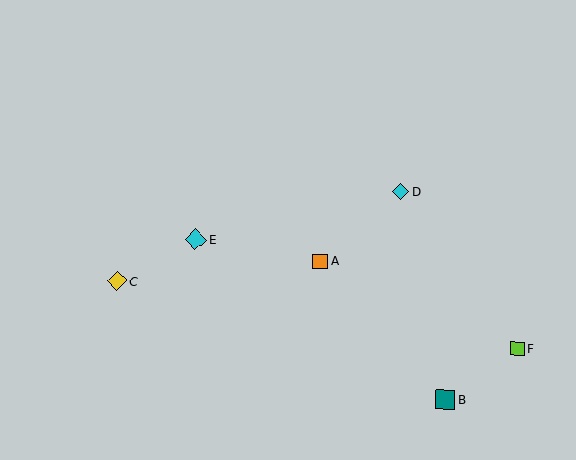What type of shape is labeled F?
Shape F is a lime square.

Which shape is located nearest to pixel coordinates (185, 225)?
The cyan diamond (labeled E) at (195, 239) is nearest to that location.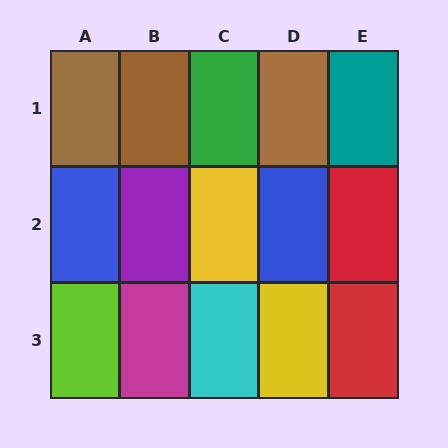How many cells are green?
1 cell is green.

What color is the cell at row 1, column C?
Green.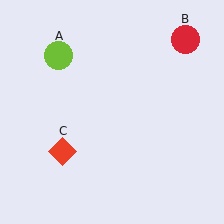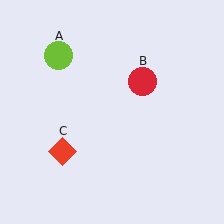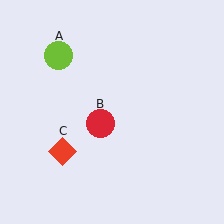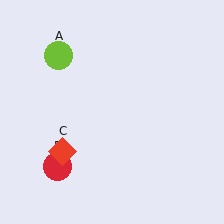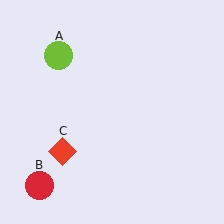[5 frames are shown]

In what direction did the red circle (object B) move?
The red circle (object B) moved down and to the left.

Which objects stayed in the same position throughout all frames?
Lime circle (object A) and red diamond (object C) remained stationary.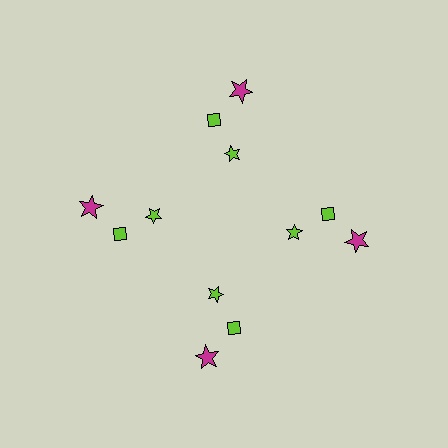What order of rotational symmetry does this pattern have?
This pattern has 4-fold rotational symmetry.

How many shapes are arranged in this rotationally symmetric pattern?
There are 12 shapes, arranged in 4 groups of 3.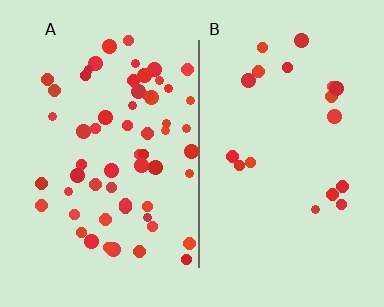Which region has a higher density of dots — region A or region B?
A (the left).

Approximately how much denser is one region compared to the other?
Approximately 3.2× — region A over region B.